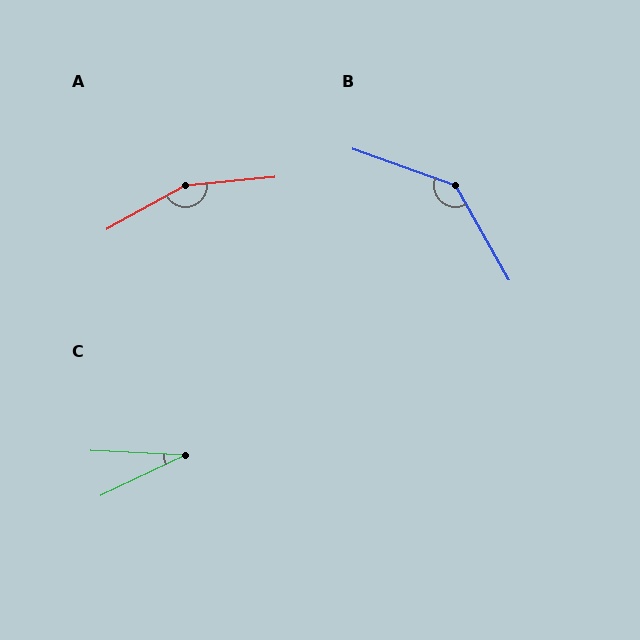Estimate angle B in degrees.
Approximately 139 degrees.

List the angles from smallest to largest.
C (28°), B (139°), A (156°).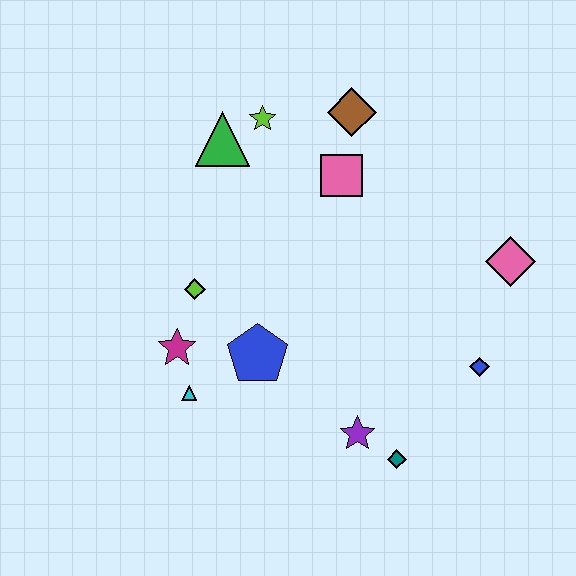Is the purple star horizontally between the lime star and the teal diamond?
Yes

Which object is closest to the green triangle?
The lime star is closest to the green triangle.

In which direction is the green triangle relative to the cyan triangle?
The green triangle is above the cyan triangle.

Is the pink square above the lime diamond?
Yes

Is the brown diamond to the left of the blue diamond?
Yes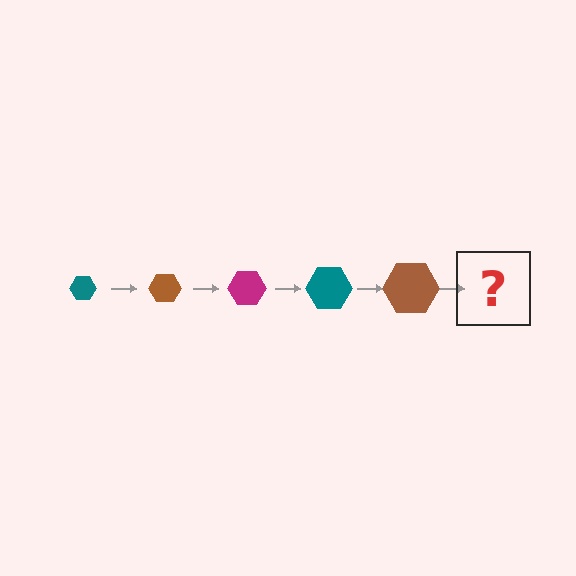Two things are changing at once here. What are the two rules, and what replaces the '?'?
The two rules are that the hexagon grows larger each step and the color cycles through teal, brown, and magenta. The '?' should be a magenta hexagon, larger than the previous one.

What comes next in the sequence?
The next element should be a magenta hexagon, larger than the previous one.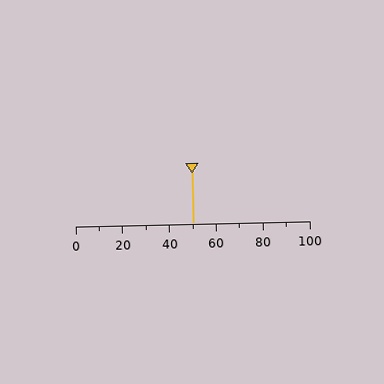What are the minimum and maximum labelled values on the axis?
The axis runs from 0 to 100.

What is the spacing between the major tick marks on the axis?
The major ticks are spaced 20 apart.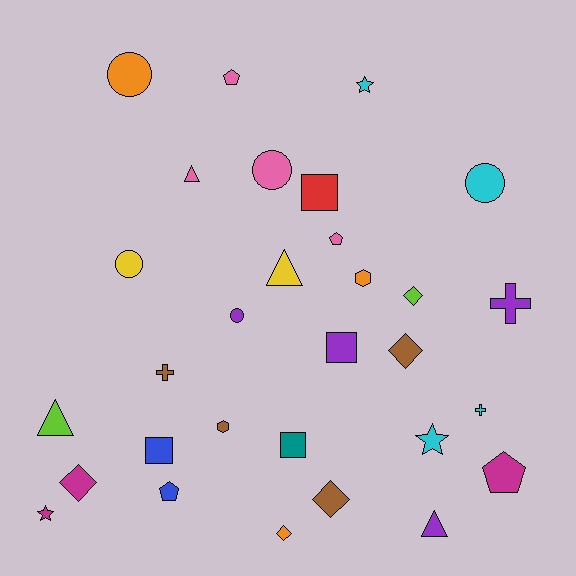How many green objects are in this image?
There are no green objects.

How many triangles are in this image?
There are 4 triangles.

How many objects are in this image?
There are 30 objects.